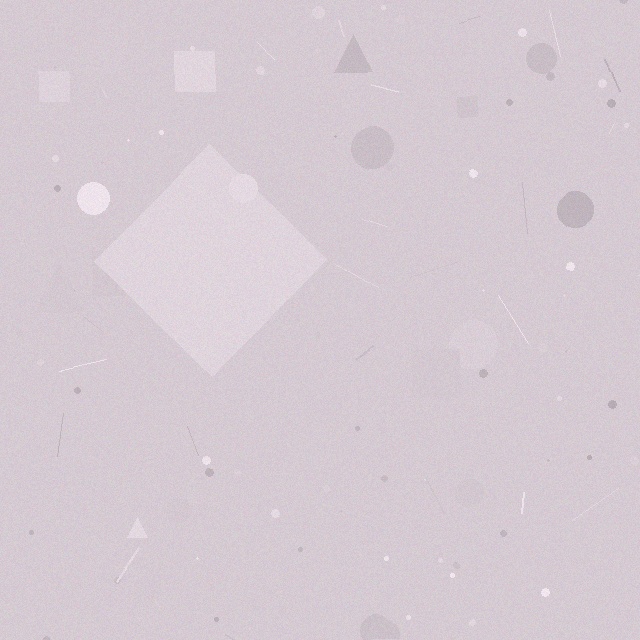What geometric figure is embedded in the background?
A diamond is embedded in the background.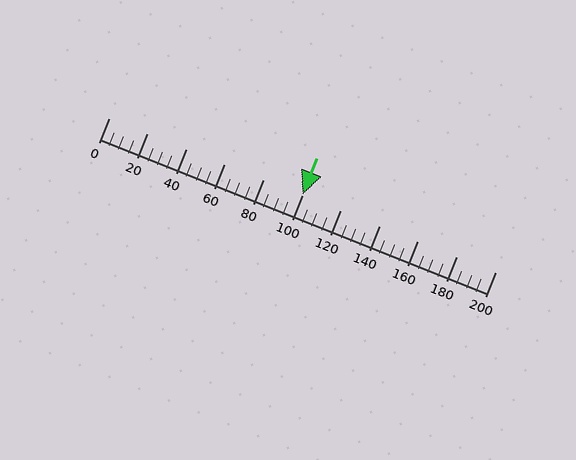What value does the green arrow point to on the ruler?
The green arrow points to approximately 100.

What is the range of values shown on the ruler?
The ruler shows values from 0 to 200.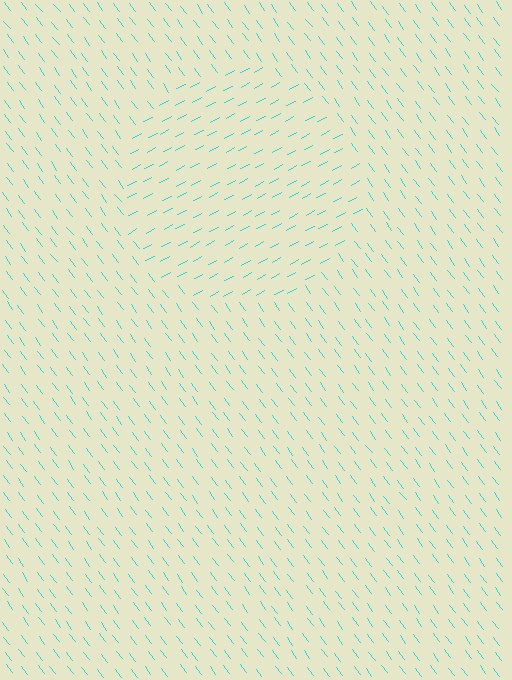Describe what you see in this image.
The image is filled with small cyan line segments. A circle region in the image has lines oriented differently from the surrounding lines, creating a visible texture boundary.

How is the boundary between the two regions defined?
The boundary is defined purely by a change in line orientation (approximately 82 degrees difference). All lines are the same color and thickness.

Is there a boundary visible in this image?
Yes, there is a texture boundary formed by a change in line orientation.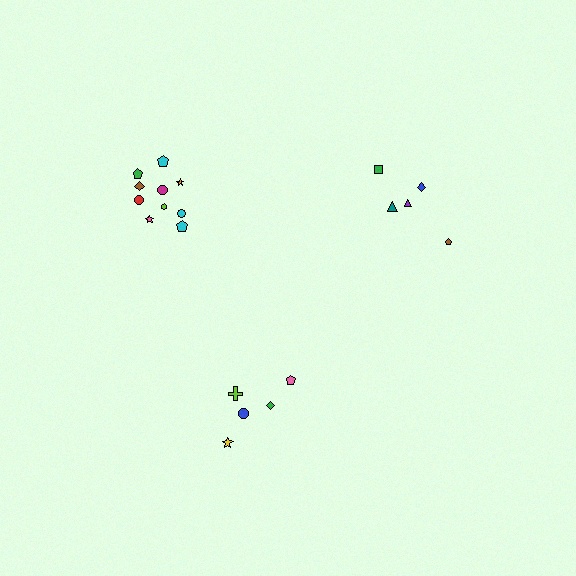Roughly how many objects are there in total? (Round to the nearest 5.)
Roughly 20 objects in total.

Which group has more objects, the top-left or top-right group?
The top-left group.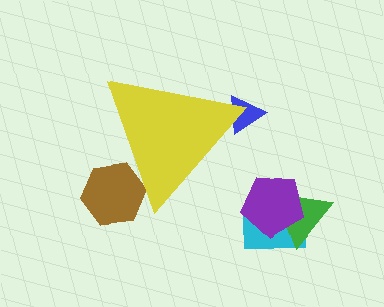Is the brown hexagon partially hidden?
Yes, the brown hexagon is partially hidden behind the yellow triangle.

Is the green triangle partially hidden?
No, the green triangle is fully visible.